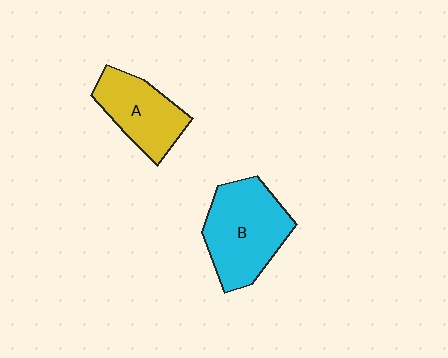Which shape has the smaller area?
Shape A (yellow).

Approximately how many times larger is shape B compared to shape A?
Approximately 1.4 times.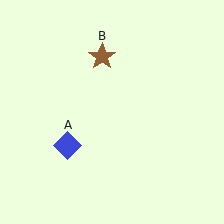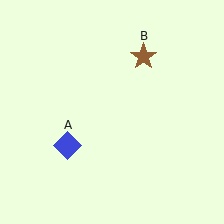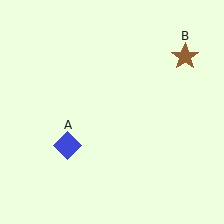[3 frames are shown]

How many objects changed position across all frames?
1 object changed position: brown star (object B).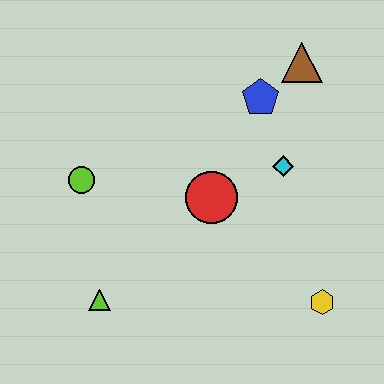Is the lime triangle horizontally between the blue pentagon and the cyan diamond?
No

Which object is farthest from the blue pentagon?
The lime triangle is farthest from the blue pentagon.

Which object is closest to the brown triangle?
The blue pentagon is closest to the brown triangle.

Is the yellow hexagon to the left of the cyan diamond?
No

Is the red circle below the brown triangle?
Yes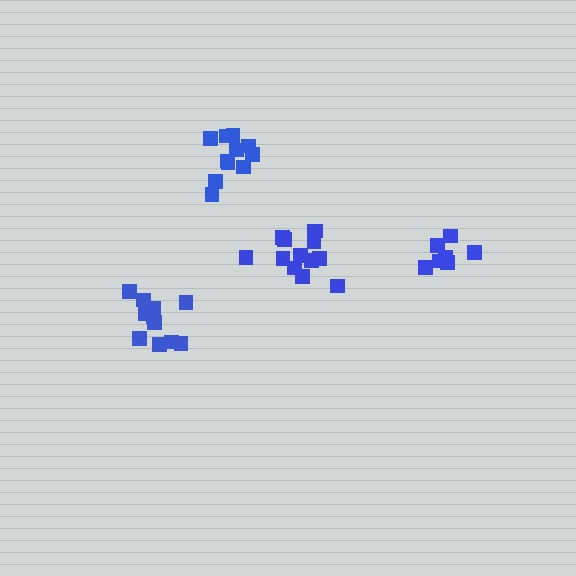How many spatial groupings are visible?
There are 4 spatial groupings.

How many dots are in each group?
Group 1: 13 dots, Group 2: 7 dots, Group 3: 11 dots, Group 4: 11 dots (42 total).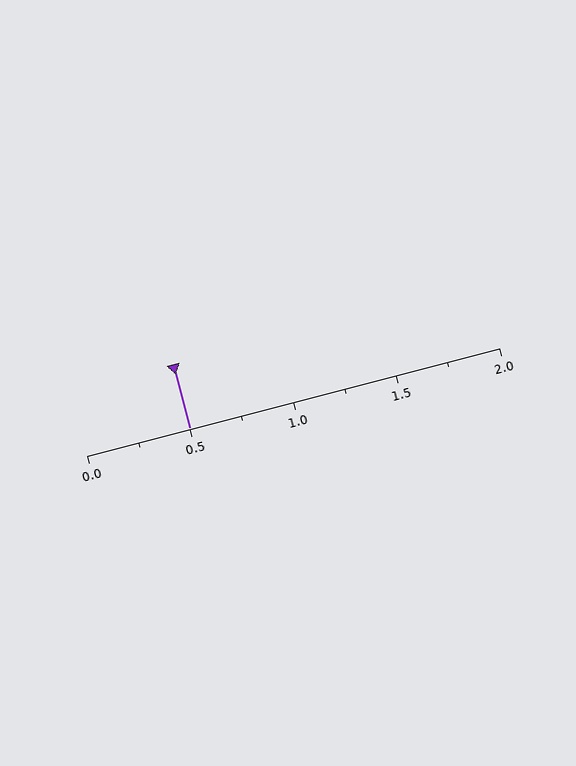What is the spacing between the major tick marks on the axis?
The major ticks are spaced 0.5 apart.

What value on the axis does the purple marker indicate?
The marker indicates approximately 0.5.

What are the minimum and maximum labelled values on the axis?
The axis runs from 0.0 to 2.0.